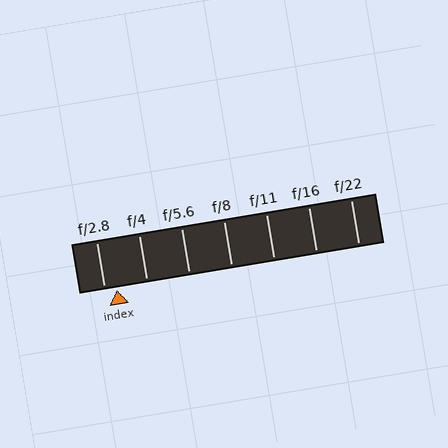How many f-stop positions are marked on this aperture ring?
There are 7 f-stop positions marked.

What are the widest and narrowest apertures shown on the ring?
The widest aperture shown is f/2.8 and the narrowest is f/22.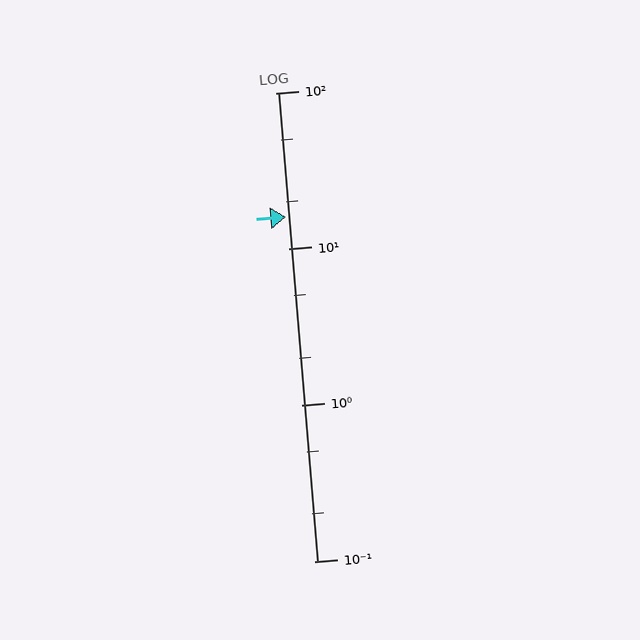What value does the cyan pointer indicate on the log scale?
The pointer indicates approximately 16.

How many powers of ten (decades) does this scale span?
The scale spans 3 decades, from 0.1 to 100.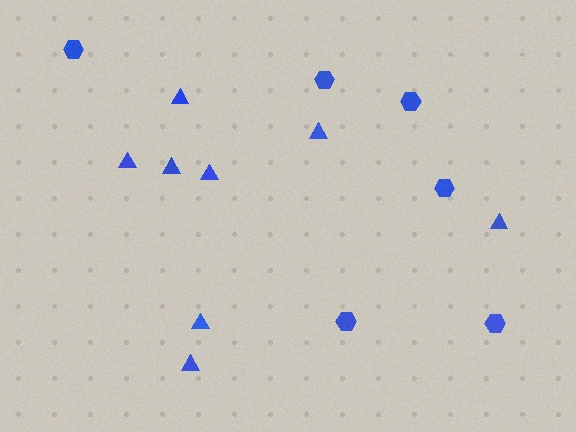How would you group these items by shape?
There are 2 groups: one group of triangles (8) and one group of hexagons (6).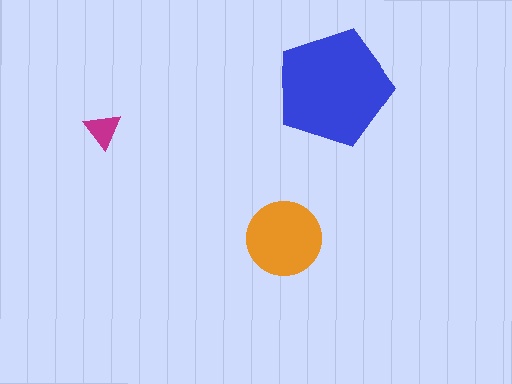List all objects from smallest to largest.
The magenta triangle, the orange circle, the blue pentagon.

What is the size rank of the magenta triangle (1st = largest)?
3rd.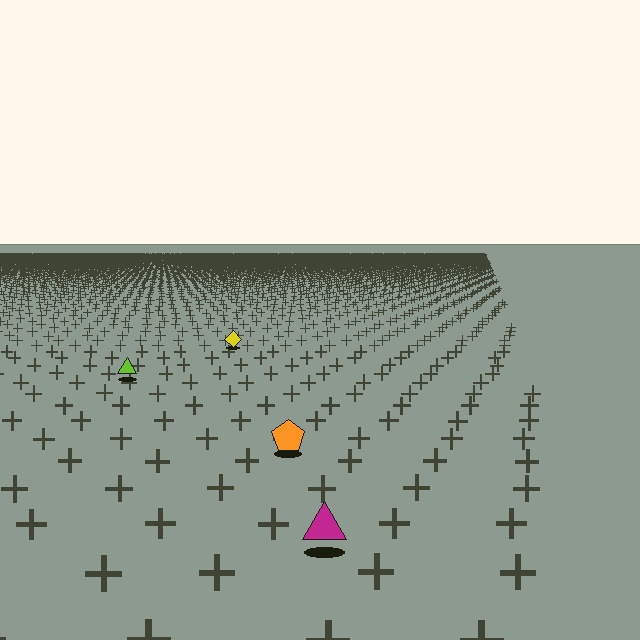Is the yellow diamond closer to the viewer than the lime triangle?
No. The lime triangle is closer — you can tell from the texture gradient: the ground texture is coarser near it.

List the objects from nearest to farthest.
From nearest to farthest: the magenta triangle, the orange pentagon, the lime triangle, the yellow diamond.